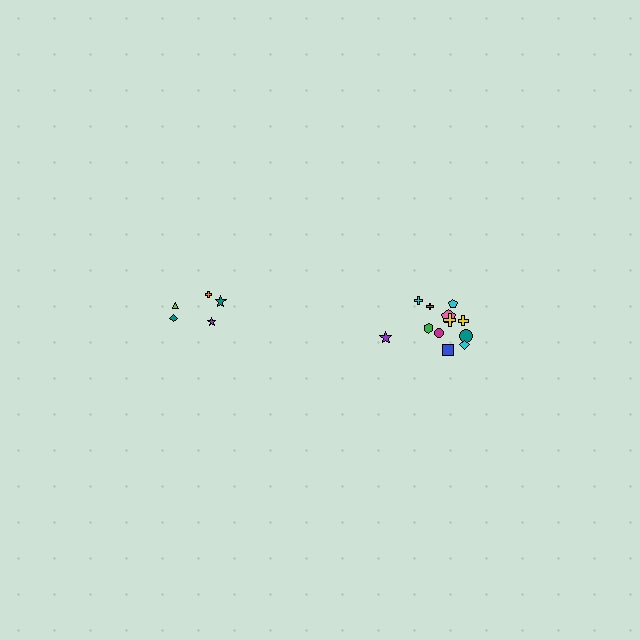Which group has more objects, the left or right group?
The right group.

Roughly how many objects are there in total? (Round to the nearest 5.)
Roughly 15 objects in total.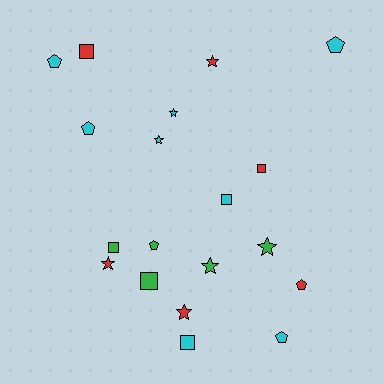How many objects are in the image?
There are 19 objects.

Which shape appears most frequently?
Star, with 7 objects.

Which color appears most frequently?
Cyan, with 8 objects.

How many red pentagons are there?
There is 1 red pentagon.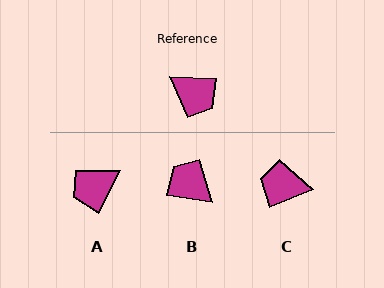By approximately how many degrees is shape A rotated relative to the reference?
Approximately 113 degrees clockwise.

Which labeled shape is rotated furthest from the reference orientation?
B, about 174 degrees away.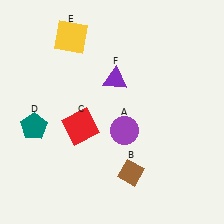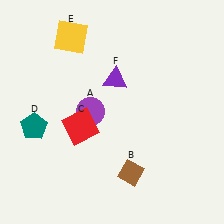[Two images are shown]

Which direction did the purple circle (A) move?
The purple circle (A) moved left.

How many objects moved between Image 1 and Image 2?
1 object moved between the two images.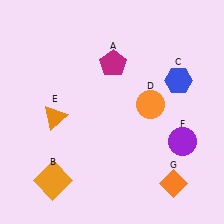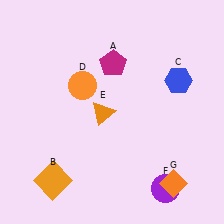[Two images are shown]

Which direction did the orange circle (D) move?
The orange circle (D) moved left.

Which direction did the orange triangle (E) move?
The orange triangle (E) moved right.